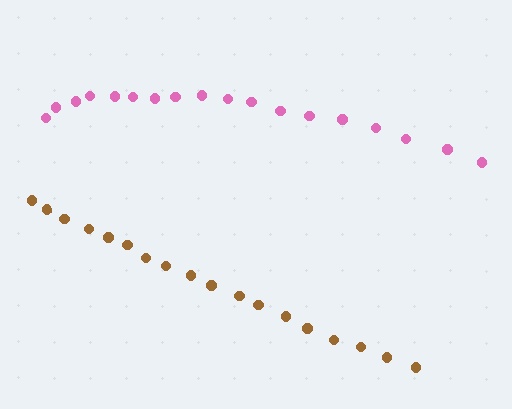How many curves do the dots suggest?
There are 2 distinct paths.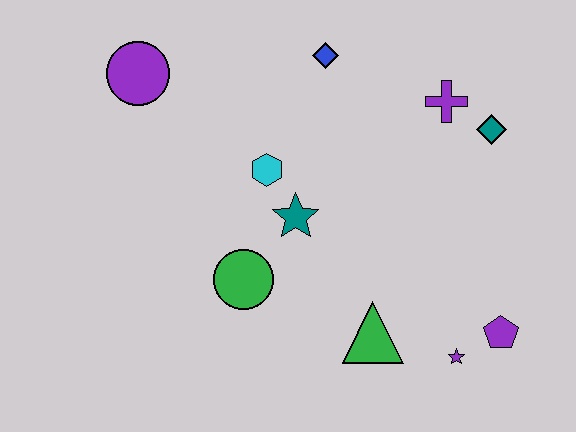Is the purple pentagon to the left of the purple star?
No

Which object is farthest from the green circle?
The teal diamond is farthest from the green circle.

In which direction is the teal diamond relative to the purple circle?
The teal diamond is to the right of the purple circle.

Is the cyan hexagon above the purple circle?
No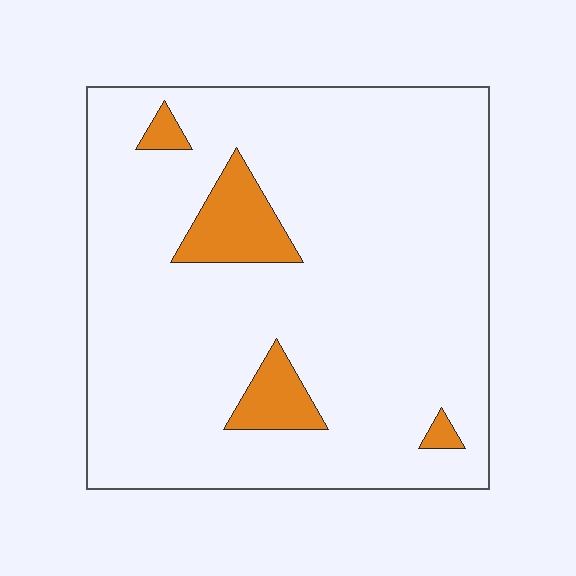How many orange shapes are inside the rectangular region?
4.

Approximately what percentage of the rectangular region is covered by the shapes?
Approximately 10%.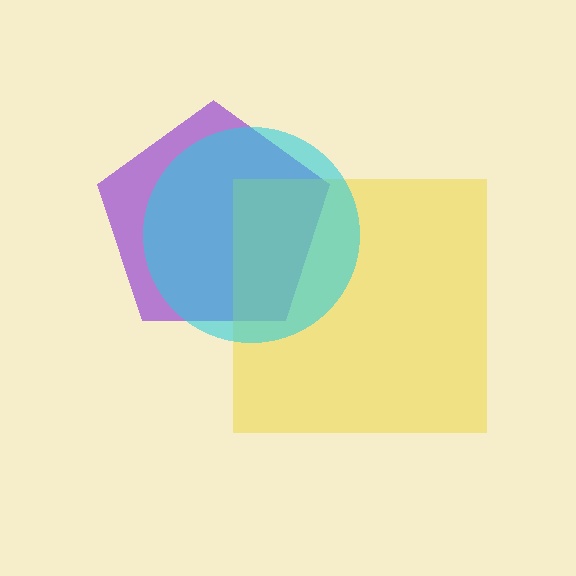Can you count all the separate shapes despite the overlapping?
Yes, there are 3 separate shapes.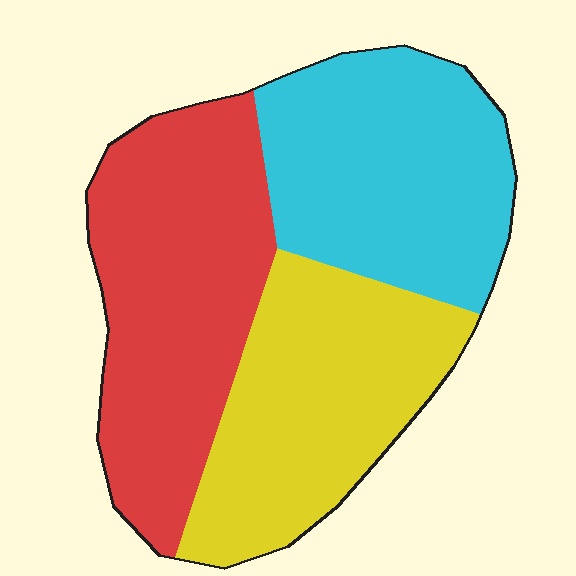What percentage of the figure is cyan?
Cyan takes up between a sixth and a third of the figure.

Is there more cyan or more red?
Red.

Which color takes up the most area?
Red, at roughly 35%.